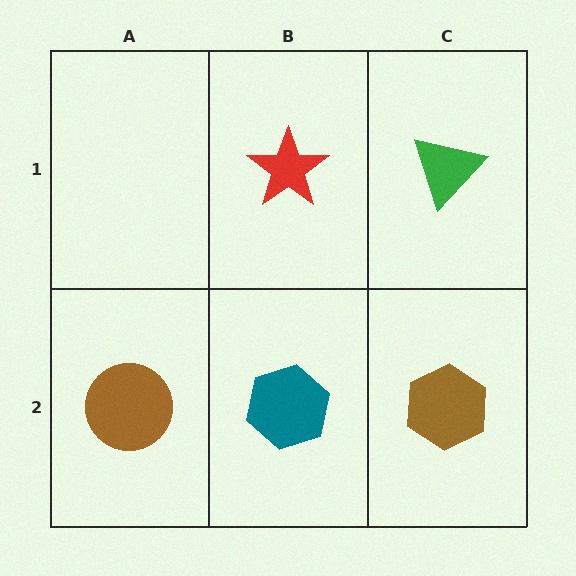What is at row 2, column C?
A brown hexagon.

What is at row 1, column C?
A green triangle.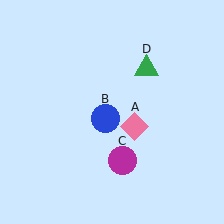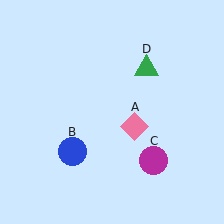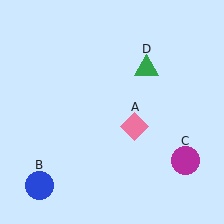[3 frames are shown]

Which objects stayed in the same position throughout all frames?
Pink diamond (object A) and green triangle (object D) remained stationary.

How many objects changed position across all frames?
2 objects changed position: blue circle (object B), magenta circle (object C).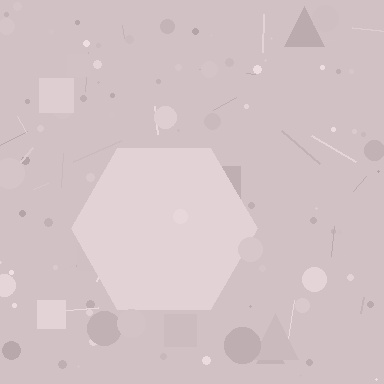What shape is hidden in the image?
A hexagon is hidden in the image.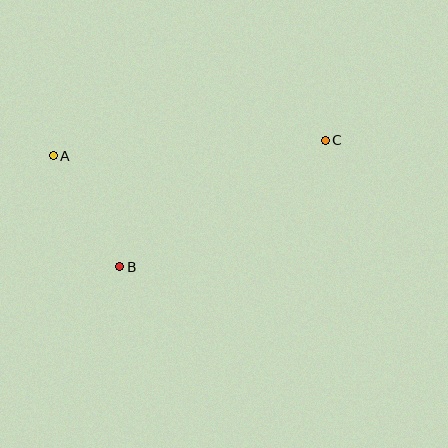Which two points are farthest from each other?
Points A and C are farthest from each other.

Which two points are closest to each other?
Points A and B are closest to each other.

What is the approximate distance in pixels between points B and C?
The distance between B and C is approximately 242 pixels.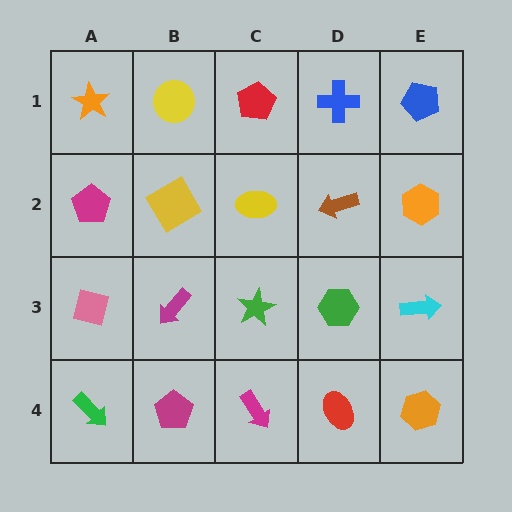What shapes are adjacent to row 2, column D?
A blue cross (row 1, column D), a green hexagon (row 3, column D), a yellow ellipse (row 2, column C), an orange hexagon (row 2, column E).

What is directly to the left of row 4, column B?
A green arrow.